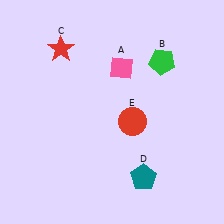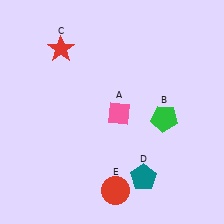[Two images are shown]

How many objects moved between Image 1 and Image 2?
3 objects moved between the two images.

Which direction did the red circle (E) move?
The red circle (E) moved down.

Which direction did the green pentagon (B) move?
The green pentagon (B) moved down.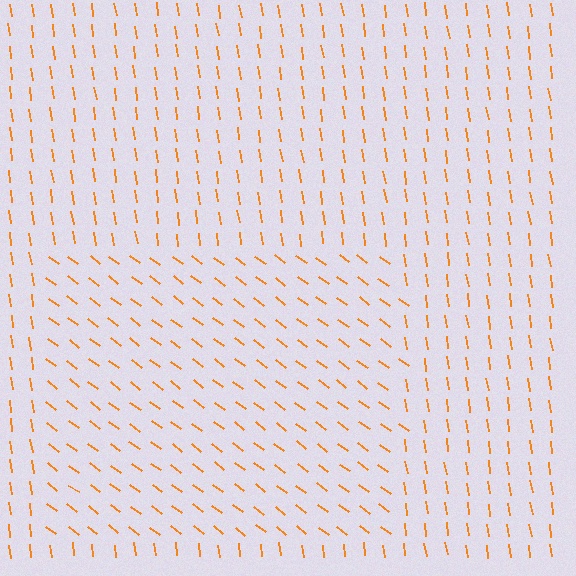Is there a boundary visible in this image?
Yes, there is a texture boundary formed by a change in line orientation.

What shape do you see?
I see a rectangle.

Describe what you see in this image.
The image is filled with small orange line segments. A rectangle region in the image has lines oriented differently from the surrounding lines, creating a visible texture boundary.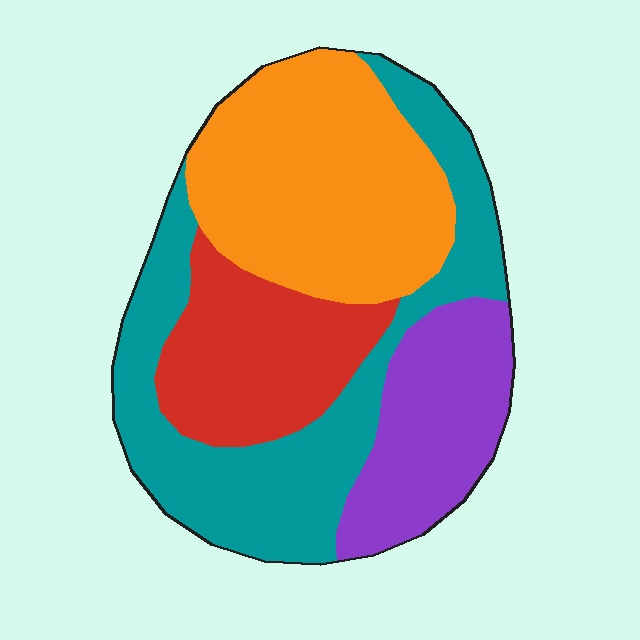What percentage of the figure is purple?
Purple takes up about one sixth (1/6) of the figure.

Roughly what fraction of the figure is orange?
Orange covers roughly 30% of the figure.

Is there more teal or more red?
Teal.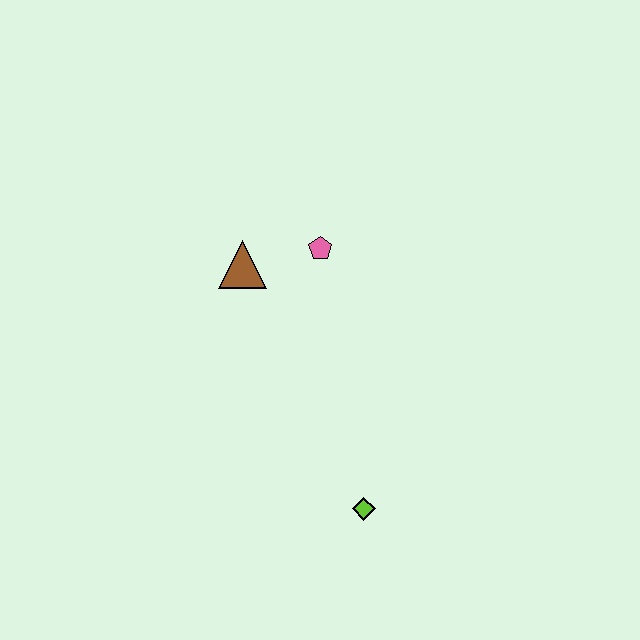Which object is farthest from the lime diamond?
The brown triangle is farthest from the lime diamond.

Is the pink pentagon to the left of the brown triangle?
No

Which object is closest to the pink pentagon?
The brown triangle is closest to the pink pentagon.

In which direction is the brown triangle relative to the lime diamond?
The brown triangle is above the lime diamond.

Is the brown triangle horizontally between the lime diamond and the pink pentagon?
No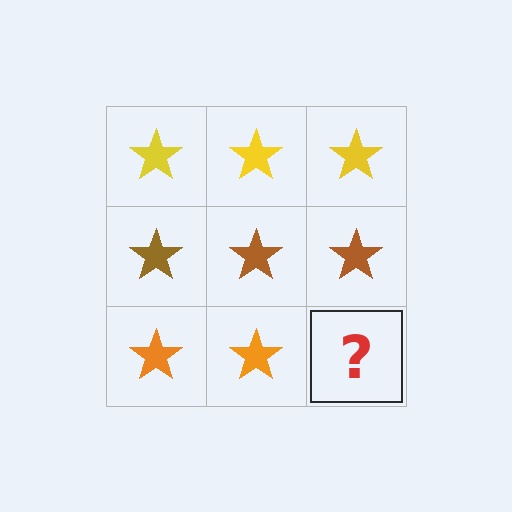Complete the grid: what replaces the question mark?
The question mark should be replaced with an orange star.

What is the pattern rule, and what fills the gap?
The rule is that each row has a consistent color. The gap should be filled with an orange star.